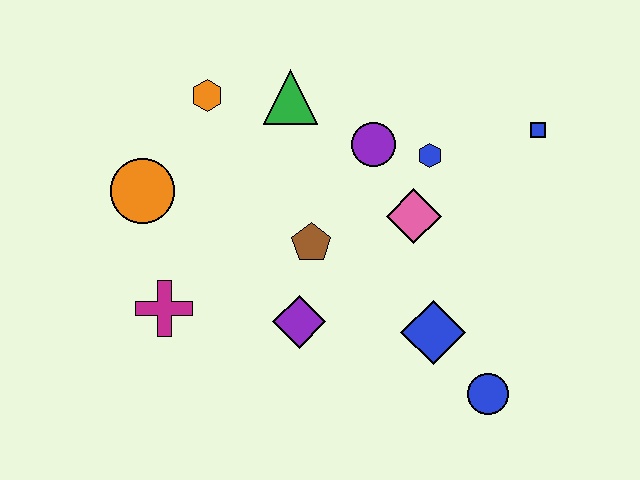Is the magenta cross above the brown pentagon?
No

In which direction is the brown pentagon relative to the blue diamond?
The brown pentagon is to the left of the blue diamond.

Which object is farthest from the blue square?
The magenta cross is farthest from the blue square.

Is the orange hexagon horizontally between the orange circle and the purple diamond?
Yes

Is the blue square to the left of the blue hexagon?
No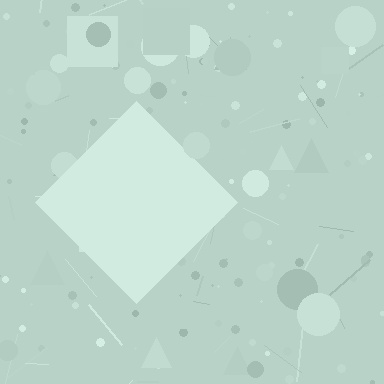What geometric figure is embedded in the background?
A diamond is embedded in the background.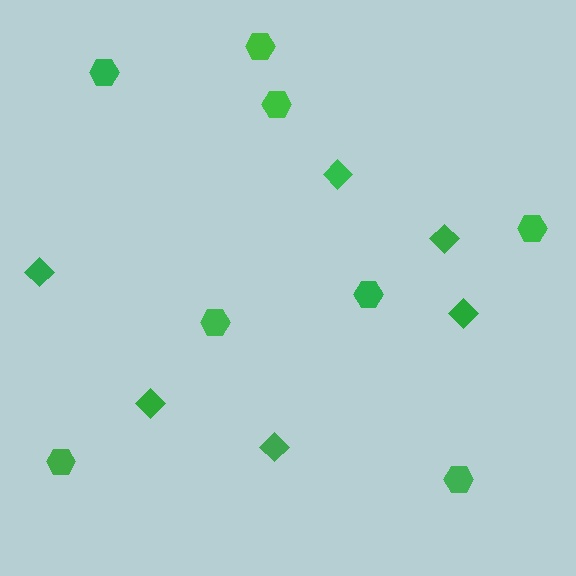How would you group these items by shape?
There are 2 groups: one group of hexagons (8) and one group of diamonds (6).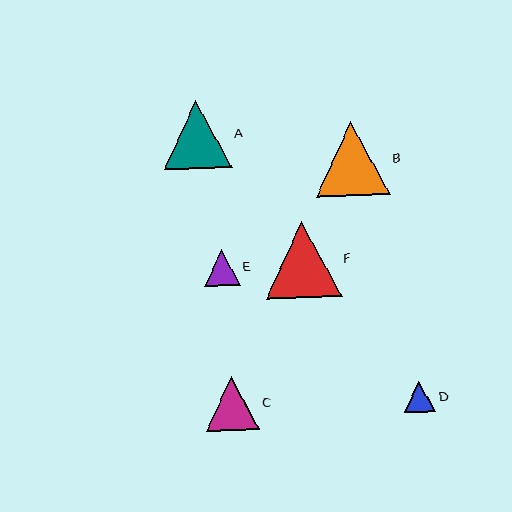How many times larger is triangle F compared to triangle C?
Triangle F is approximately 1.4 times the size of triangle C.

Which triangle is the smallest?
Triangle D is the smallest with a size of approximately 32 pixels.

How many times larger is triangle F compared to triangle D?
Triangle F is approximately 2.4 times the size of triangle D.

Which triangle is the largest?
Triangle F is the largest with a size of approximately 76 pixels.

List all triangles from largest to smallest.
From largest to smallest: F, B, A, C, E, D.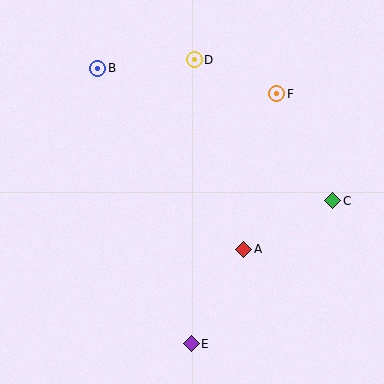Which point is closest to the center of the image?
Point A at (244, 249) is closest to the center.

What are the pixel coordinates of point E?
Point E is at (191, 344).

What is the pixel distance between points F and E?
The distance between F and E is 264 pixels.